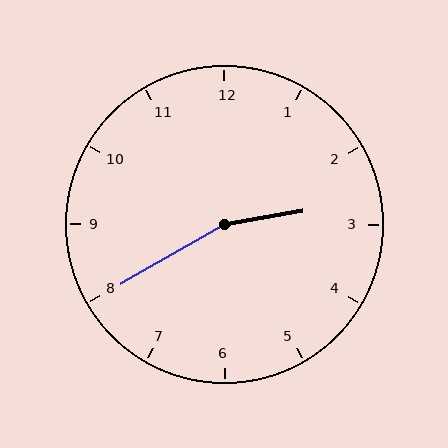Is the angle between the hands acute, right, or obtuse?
It is obtuse.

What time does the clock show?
2:40.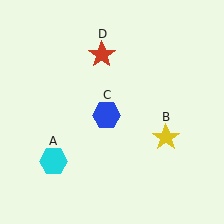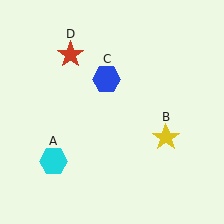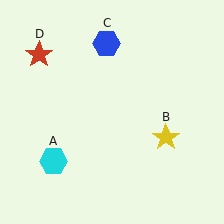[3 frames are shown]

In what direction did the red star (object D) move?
The red star (object D) moved left.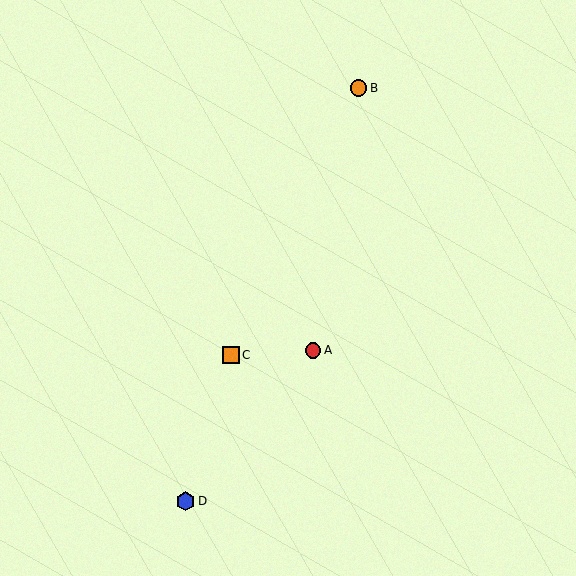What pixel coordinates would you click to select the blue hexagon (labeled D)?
Click at (185, 501) to select the blue hexagon D.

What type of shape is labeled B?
Shape B is an orange circle.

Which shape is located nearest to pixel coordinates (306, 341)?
The red circle (labeled A) at (313, 350) is nearest to that location.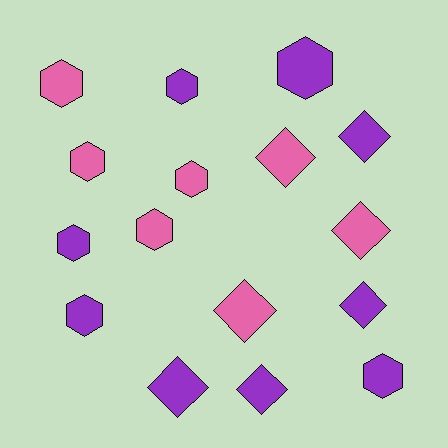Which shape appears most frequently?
Hexagon, with 9 objects.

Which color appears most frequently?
Purple, with 9 objects.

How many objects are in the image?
There are 16 objects.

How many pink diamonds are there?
There are 3 pink diamonds.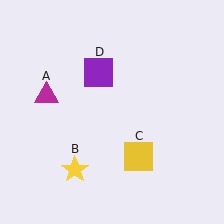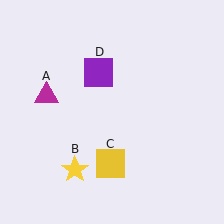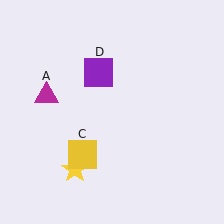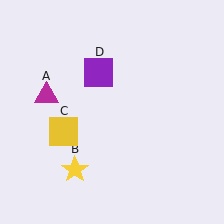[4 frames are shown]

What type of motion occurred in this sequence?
The yellow square (object C) rotated clockwise around the center of the scene.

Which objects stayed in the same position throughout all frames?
Magenta triangle (object A) and yellow star (object B) and purple square (object D) remained stationary.